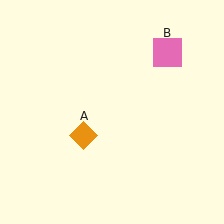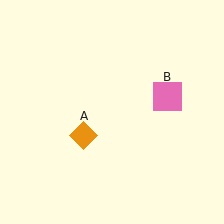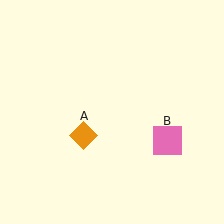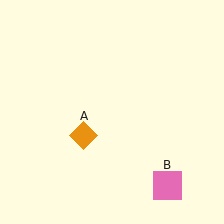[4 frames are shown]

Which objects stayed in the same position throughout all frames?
Orange diamond (object A) remained stationary.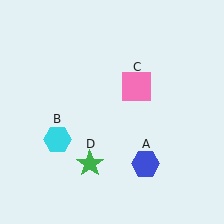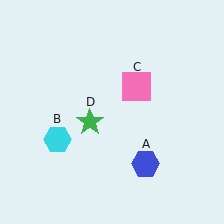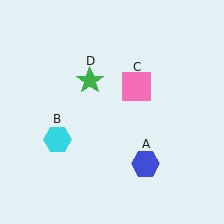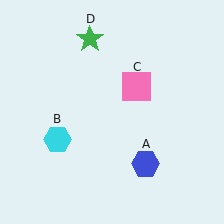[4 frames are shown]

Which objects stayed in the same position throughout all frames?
Blue hexagon (object A) and cyan hexagon (object B) and pink square (object C) remained stationary.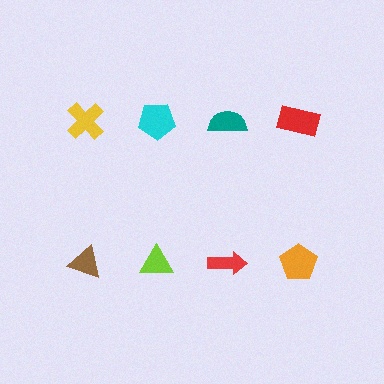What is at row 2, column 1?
A brown triangle.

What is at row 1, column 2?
A cyan pentagon.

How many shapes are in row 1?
4 shapes.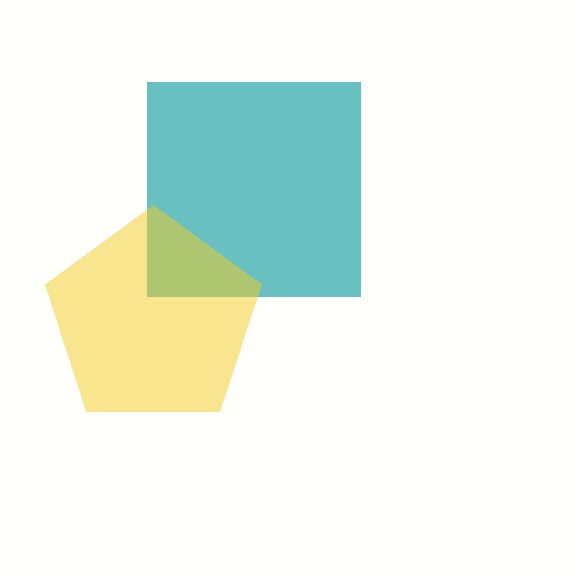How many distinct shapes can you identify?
There are 2 distinct shapes: a teal square, a yellow pentagon.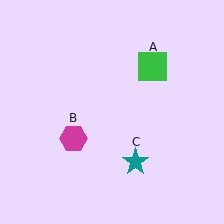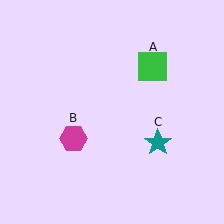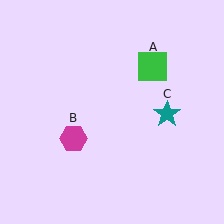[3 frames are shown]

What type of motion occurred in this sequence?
The teal star (object C) rotated counterclockwise around the center of the scene.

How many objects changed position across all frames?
1 object changed position: teal star (object C).